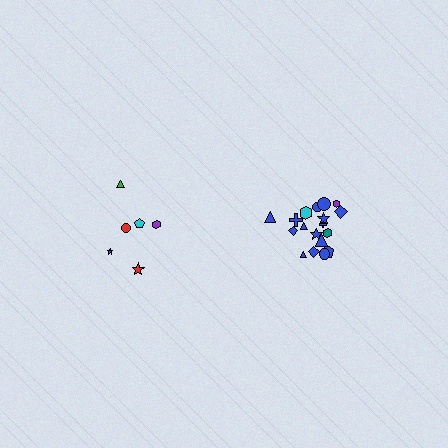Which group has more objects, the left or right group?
The right group.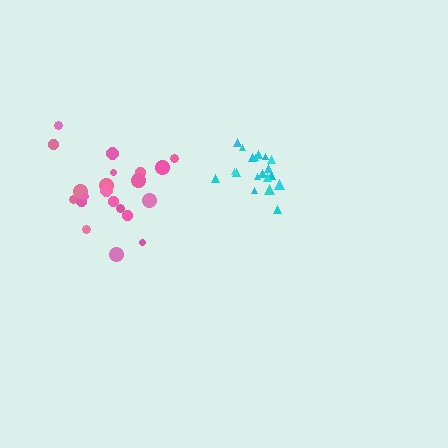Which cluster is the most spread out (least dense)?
Pink.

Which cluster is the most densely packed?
Cyan.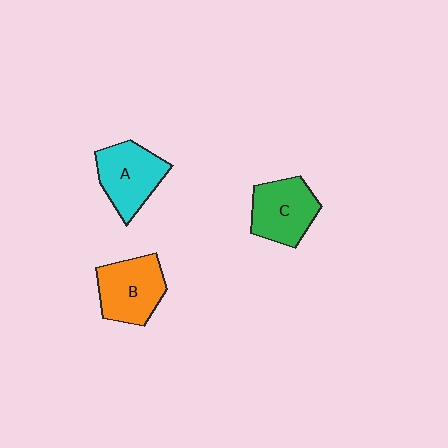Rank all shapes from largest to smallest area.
From largest to smallest: A (cyan), B (orange), C (green).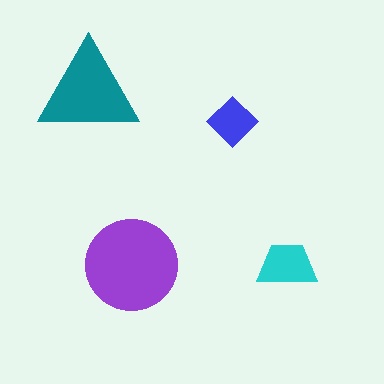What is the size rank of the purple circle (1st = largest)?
1st.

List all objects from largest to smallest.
The purple circle, the teal triangle, the cyan trapezoid, the blue diamond.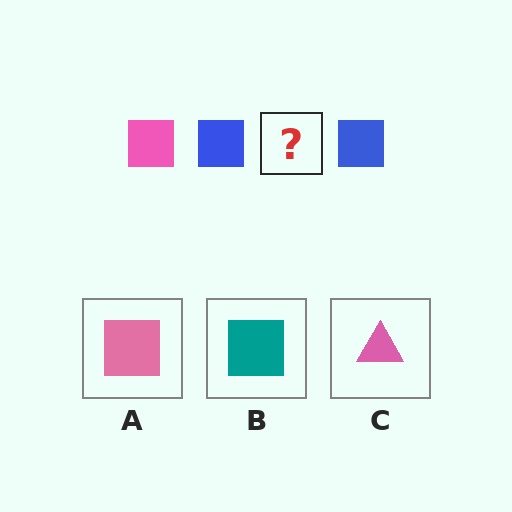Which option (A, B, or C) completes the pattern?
A.